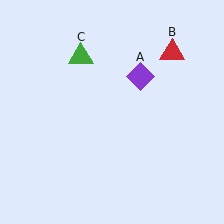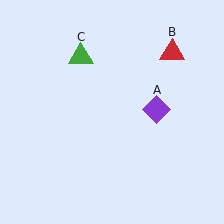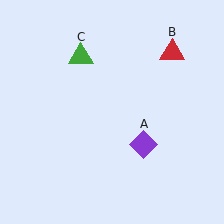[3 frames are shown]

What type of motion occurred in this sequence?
The purple diamond (object A) rotated clockwise around the center of the scene.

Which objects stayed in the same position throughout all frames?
Red triangle (object B) and green triangle (object C) remained stationary.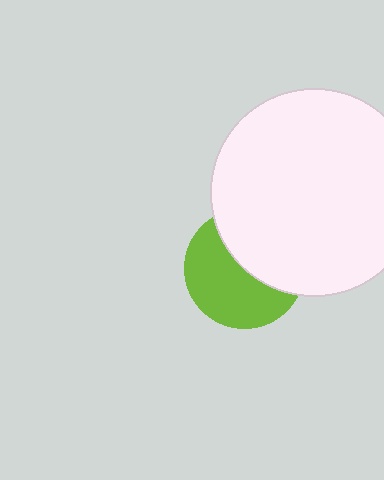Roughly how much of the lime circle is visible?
About half of it is visible (roughly 55%).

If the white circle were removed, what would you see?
You would see the complete lime circle.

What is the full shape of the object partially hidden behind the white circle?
The partially hidden object is a lime circle.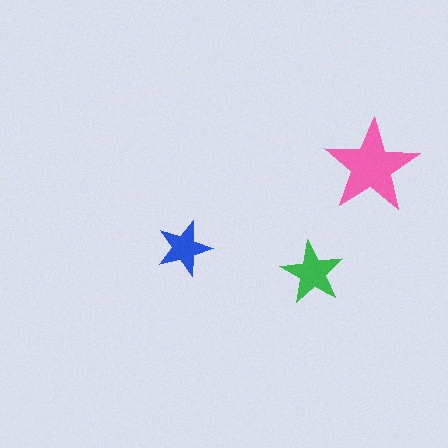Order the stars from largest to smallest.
the pink one, the green one, the blue one.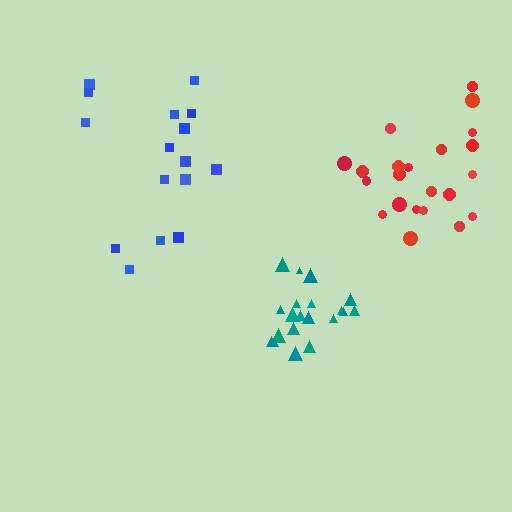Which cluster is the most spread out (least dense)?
Blue.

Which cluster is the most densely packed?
Teal.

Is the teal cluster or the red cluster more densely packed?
Teal.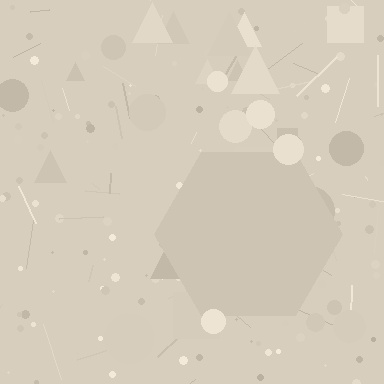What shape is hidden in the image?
A hexagon is hidden in the image.